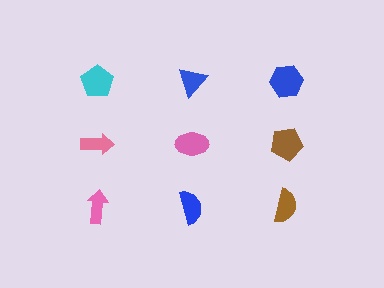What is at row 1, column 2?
A blue triangle.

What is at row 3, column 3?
A brown semicircle.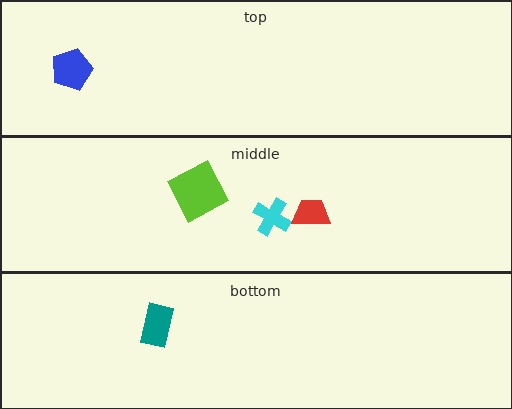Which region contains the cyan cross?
The middle region.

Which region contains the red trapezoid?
The middle region.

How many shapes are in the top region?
1.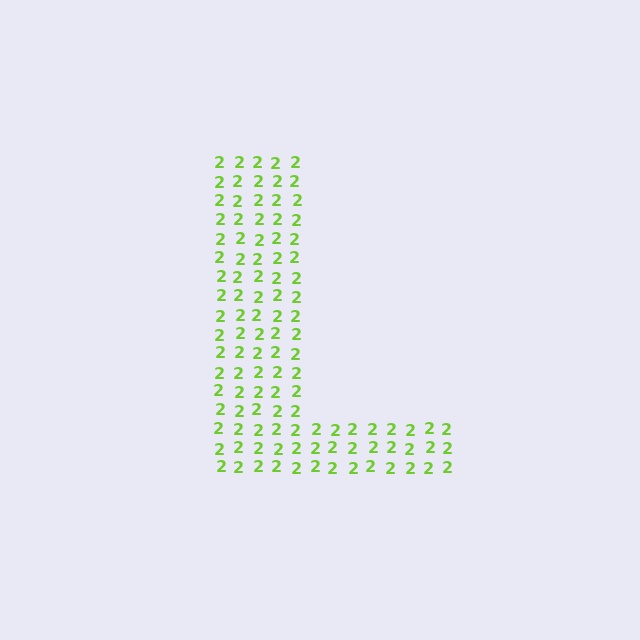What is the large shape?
The large shape is the letter L.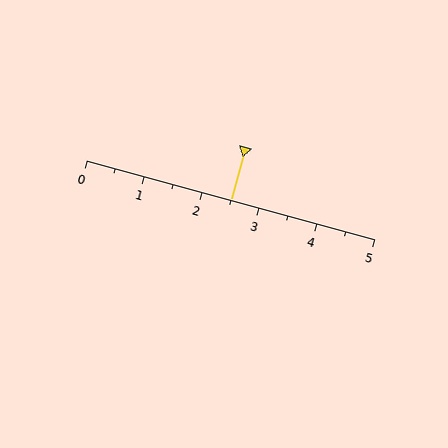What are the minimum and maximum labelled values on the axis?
The axis runs from 0 to 5.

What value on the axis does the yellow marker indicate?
The marker indicates approximately 2.5.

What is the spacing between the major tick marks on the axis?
The major ticks are spaced 1 apart.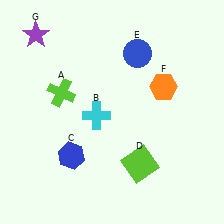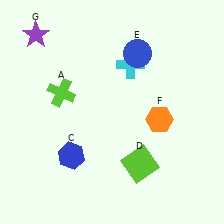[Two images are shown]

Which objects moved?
The objects that moved are: the cyan cross (B), the orange hexagon (F).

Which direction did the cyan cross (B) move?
The cyan cross (B) moved up.